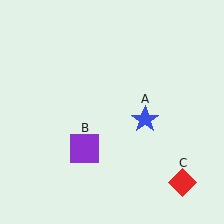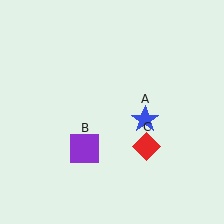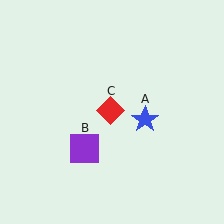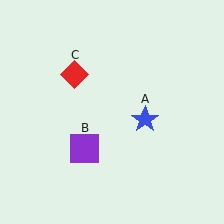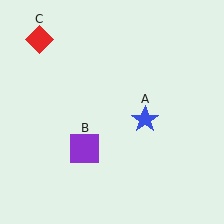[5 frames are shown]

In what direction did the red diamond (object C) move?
The red diamond (object C) moved up and to the left.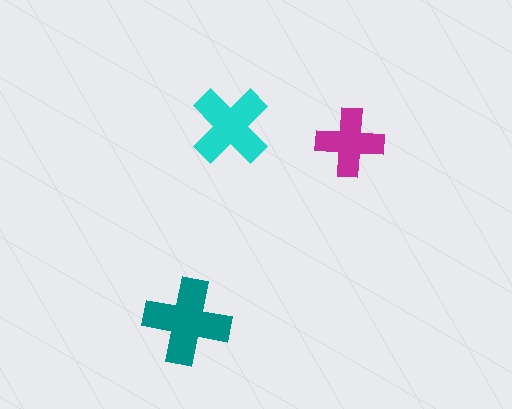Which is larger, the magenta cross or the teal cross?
The teal one.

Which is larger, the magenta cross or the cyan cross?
The cyan one.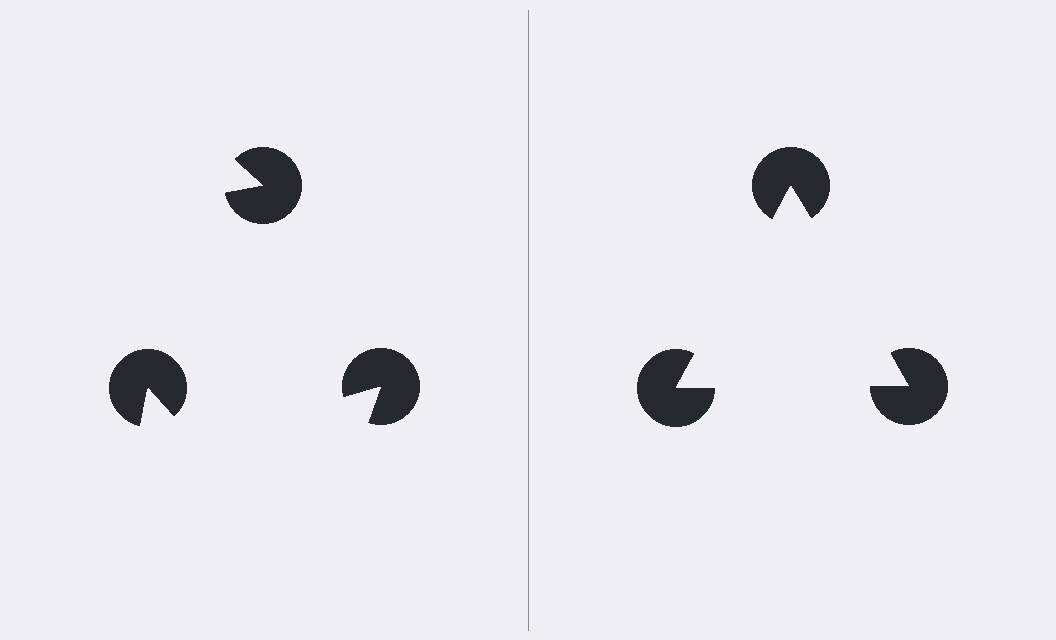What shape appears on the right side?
An illusory triangle.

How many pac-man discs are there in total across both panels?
6 — 3 on each side.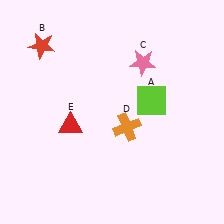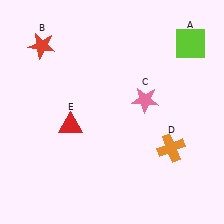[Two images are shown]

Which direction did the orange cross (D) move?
The orange cross (D) moved right.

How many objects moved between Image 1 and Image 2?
3 objects moved between the two images.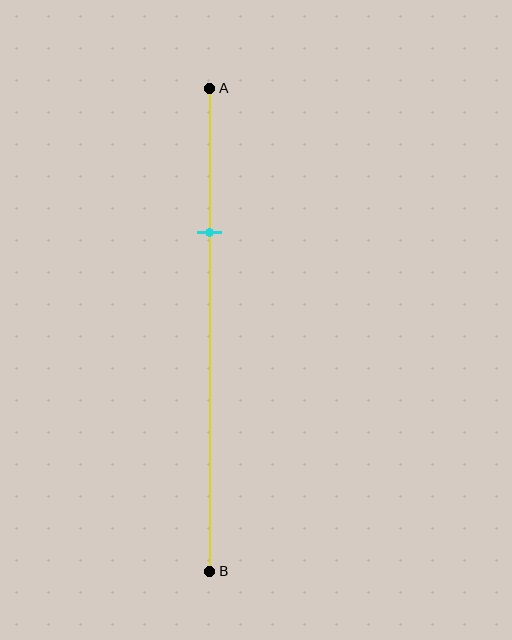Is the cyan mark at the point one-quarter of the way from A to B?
No, the mark is at about 30% from A, not at the 25% one-quarter point.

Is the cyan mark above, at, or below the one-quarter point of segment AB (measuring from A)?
The cyan mark is below the one-quarter point of segment AB.